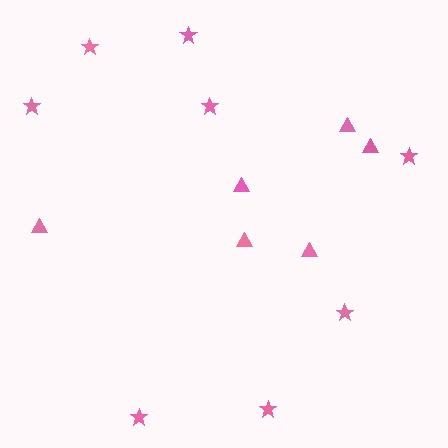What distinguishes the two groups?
There are 2 groups: one group of stars (8) and one group of triangles (6).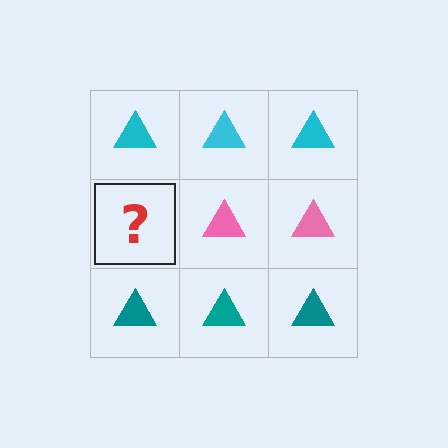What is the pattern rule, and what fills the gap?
The rule is that each row has a consistent color. The gap should be filled with a pink triangle.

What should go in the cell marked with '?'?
The missing cell should contain a pink triangle.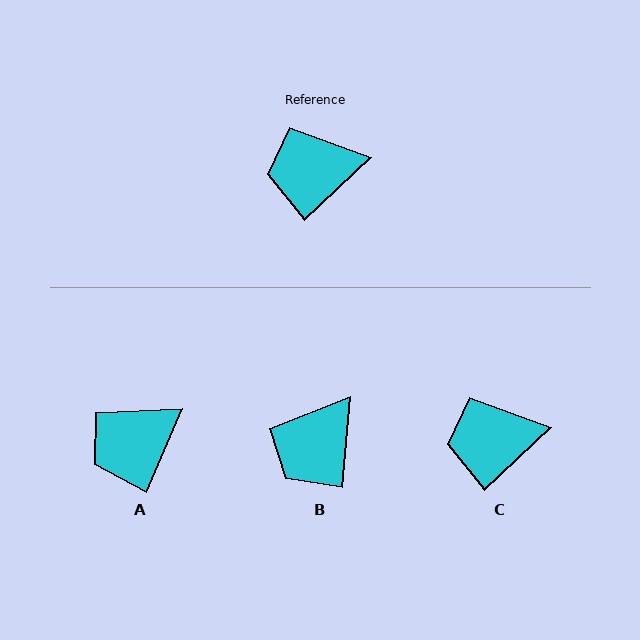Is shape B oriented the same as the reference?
No, it is off by about 42 degrees.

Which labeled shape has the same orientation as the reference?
C.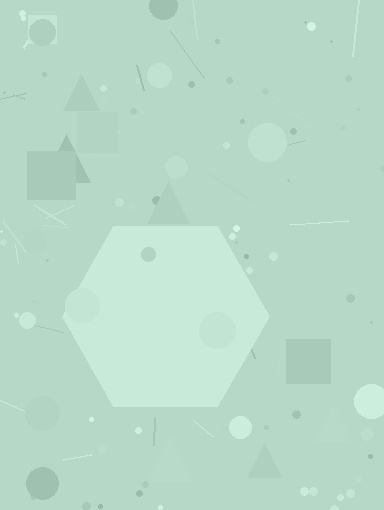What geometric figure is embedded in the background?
A hexagon is embedded in the background.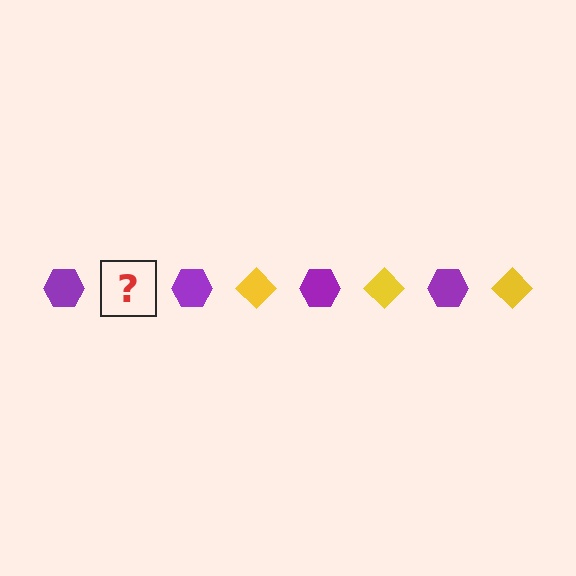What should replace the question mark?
The question mark should be replaced with a yellow diamond.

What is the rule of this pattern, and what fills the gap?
The rule is that the pattern alternates between purple hexagon and yellow diamond. The gap should be filled with a yellow diamond.